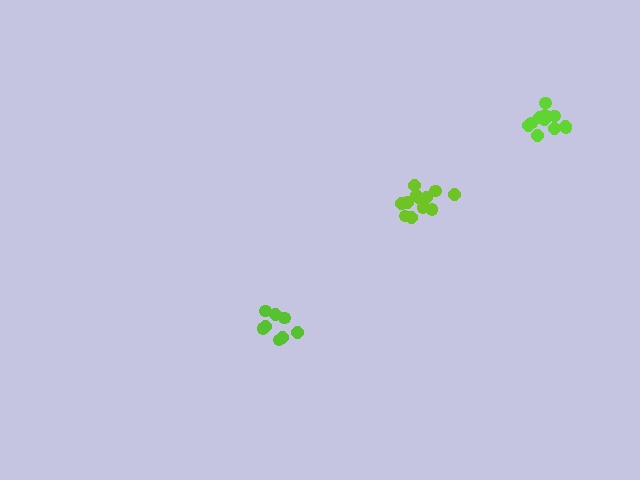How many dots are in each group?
Group 1: 11 dots, Group 2: 13 dots, Group 3: 8 dots (32 total).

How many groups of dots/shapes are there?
There are 3 groups.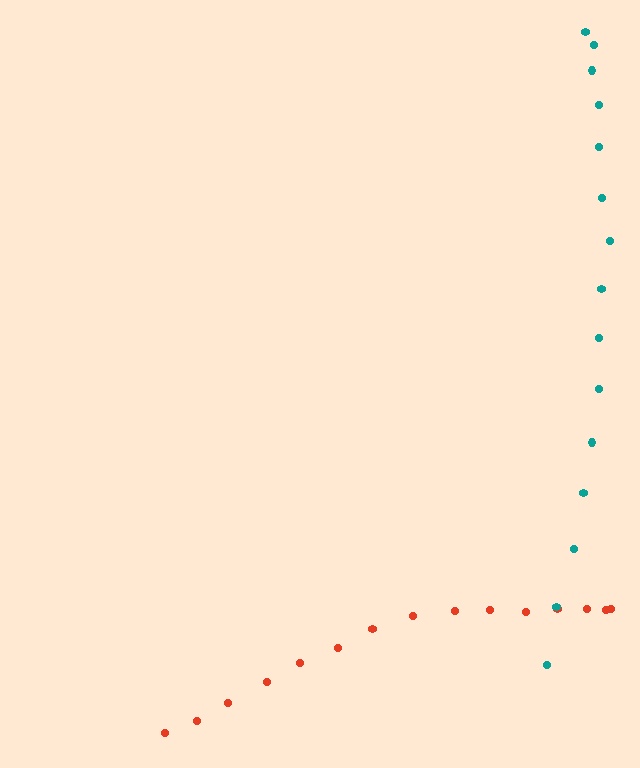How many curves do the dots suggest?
There are 2 distinct paths.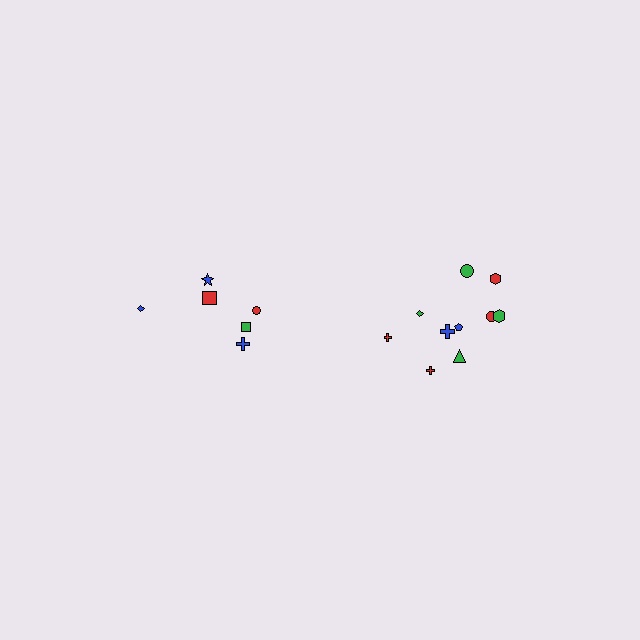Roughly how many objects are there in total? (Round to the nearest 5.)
Roughly 15 objects in total.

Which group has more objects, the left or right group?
The right group.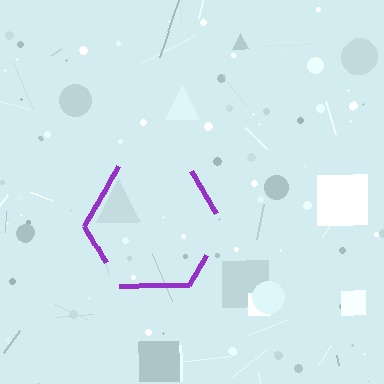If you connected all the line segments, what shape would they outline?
They would outline a hexagon.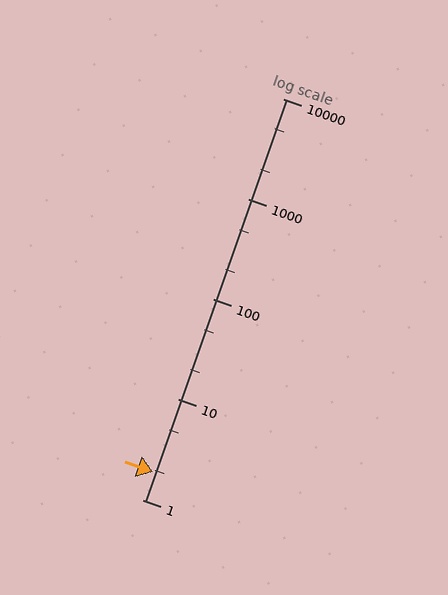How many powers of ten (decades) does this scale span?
The scale spans 4 decades, from 1 to 10000.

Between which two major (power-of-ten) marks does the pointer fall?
The pointer is between 1 and 10.